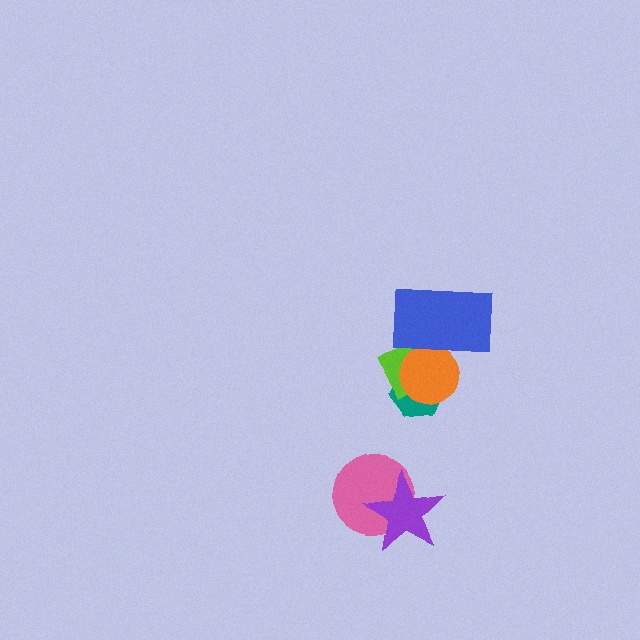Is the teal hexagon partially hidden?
Yes, it is partially covered by another shape.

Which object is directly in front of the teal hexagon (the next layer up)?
The lime diamond is directly in front of the teal hexagon.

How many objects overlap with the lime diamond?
3 objects overlap with the lime diamond.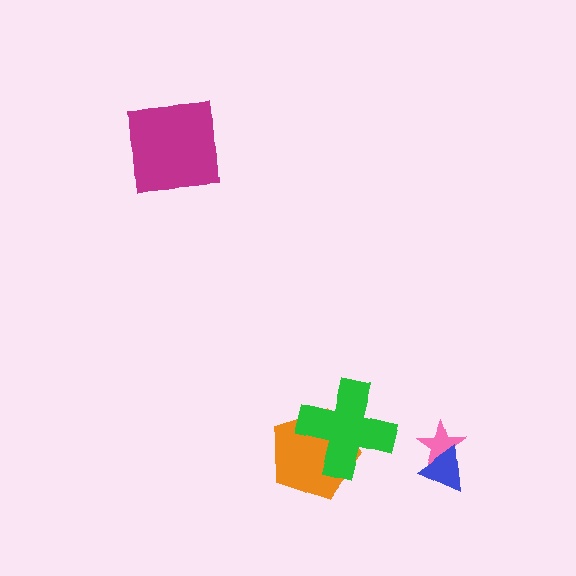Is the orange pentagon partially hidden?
Yes, it is partially covered by another shape.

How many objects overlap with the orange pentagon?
1 object overlaps with the orange pentagon.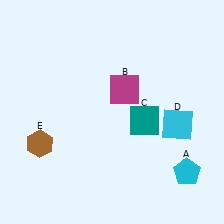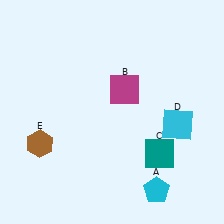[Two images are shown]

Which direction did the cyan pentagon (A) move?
The cyan pentagon (A) moved left.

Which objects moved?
The objects that moved are: the cyan pentagon (A), the teal square (C).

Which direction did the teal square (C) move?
The teal square (C) moved down.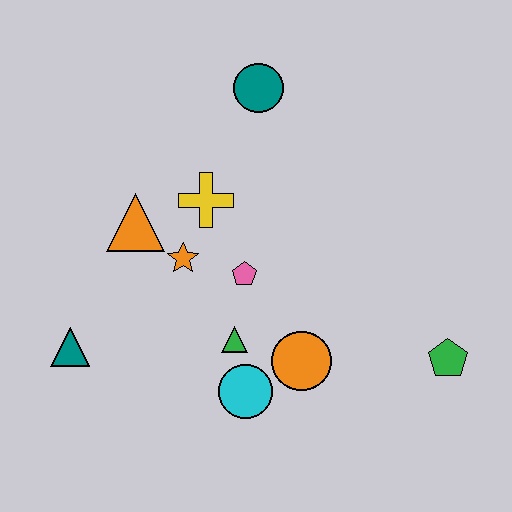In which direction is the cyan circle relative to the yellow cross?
The cyan circle is below the yellow cross.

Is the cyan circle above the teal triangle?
No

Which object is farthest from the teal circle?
The green pentagon is farthest from the teal circle.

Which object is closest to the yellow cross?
The orange star is closest to the yellow cross.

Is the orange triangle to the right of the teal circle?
No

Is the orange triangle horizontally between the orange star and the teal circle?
No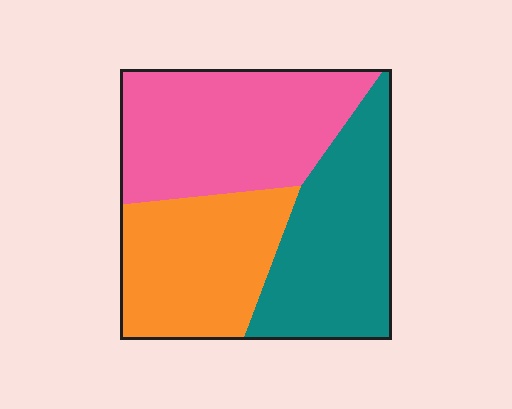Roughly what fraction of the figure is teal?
Teal covers 33% of the figure.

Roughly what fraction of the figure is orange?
Orange covers 30% of the figure.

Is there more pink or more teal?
Pink.